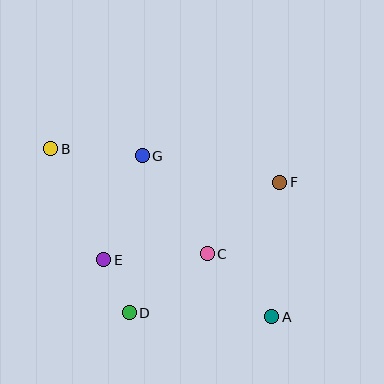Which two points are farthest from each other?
Points A and B are farthest from each other.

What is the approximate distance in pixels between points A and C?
The distance between A and C is approximately 90 pixels.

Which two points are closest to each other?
Points D and E are closest to each other.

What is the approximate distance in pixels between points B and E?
The distance between B and E is approximately 123 pixels.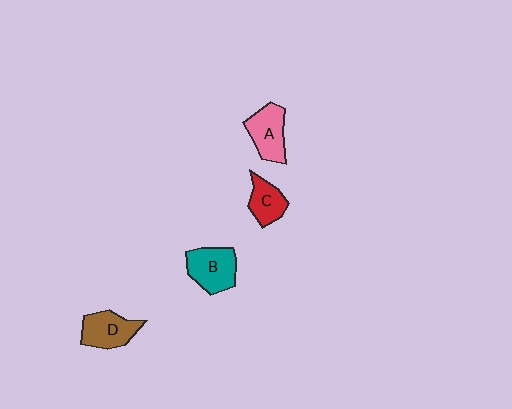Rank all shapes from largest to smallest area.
From largest to smallest: B (teal), A (pink), D (brown), C (red).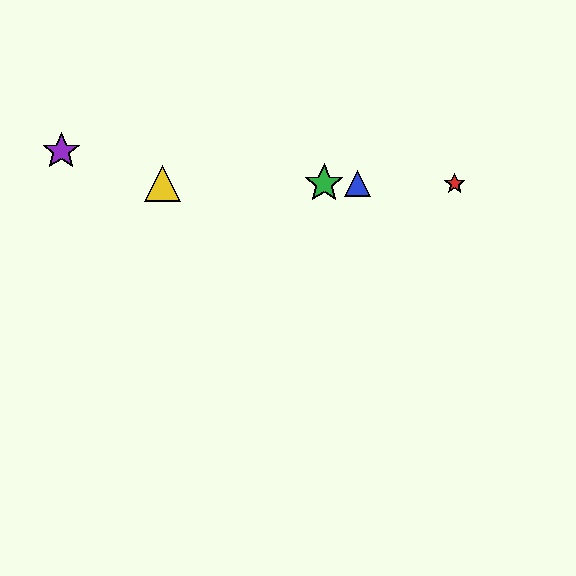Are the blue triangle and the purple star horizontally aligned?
No, the blue triangle is at y≈184 and the purple star is at y≈151.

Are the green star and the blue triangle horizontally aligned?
Yes, both are at y≈184.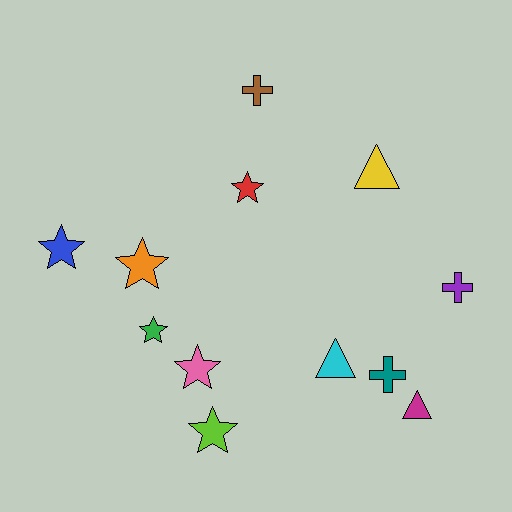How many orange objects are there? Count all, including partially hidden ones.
There is 1 orange object.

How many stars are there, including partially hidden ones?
There are 6 stars.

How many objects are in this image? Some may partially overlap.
There are 12 objects.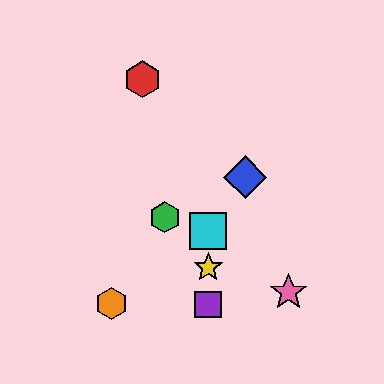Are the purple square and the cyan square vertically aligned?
Yes, both are at x≈208.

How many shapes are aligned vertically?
3 shapes (the yellow star, the purple square, the cyan square) are aligned vertically.